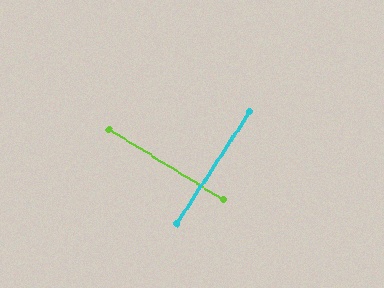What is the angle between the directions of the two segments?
Approximately 89 degrees.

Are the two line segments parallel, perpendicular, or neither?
Perpendicular — they meet at approximately 89°.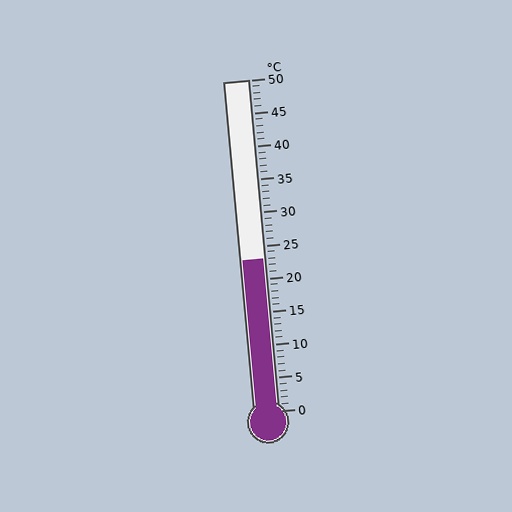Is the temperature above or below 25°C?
The temperature is below 25°C.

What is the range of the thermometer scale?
The thermometer scale ranges from 0°C to 50°C.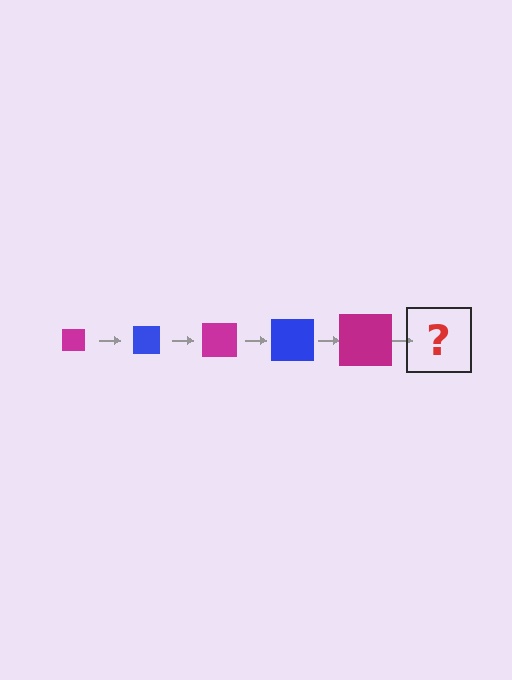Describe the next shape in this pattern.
It should be a blue square, larger than the previous one.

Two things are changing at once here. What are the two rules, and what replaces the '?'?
The two rules are that the square grows larger each step and the color cycles through magenta and blue. The '?' should be a blue square, larger than the previous one.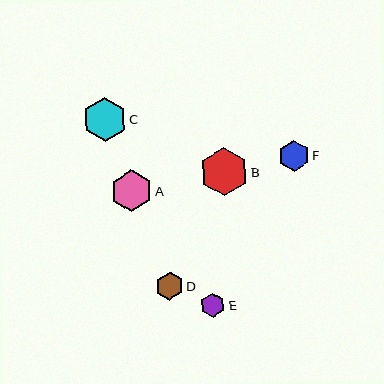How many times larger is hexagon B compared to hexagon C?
Hexagon B is approximately 1.1 times the size of hexagon C.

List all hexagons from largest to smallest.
From largest to smallest: B, C, A, F, D, E.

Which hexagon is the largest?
Hexagon B is the largest with a size of approximately 48 pixels.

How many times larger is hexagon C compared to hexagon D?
Hexagon C is approximately 1.6 times the size of hexagon D.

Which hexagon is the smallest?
Hexagon E is the smallest with a size of approximately 24 pixels.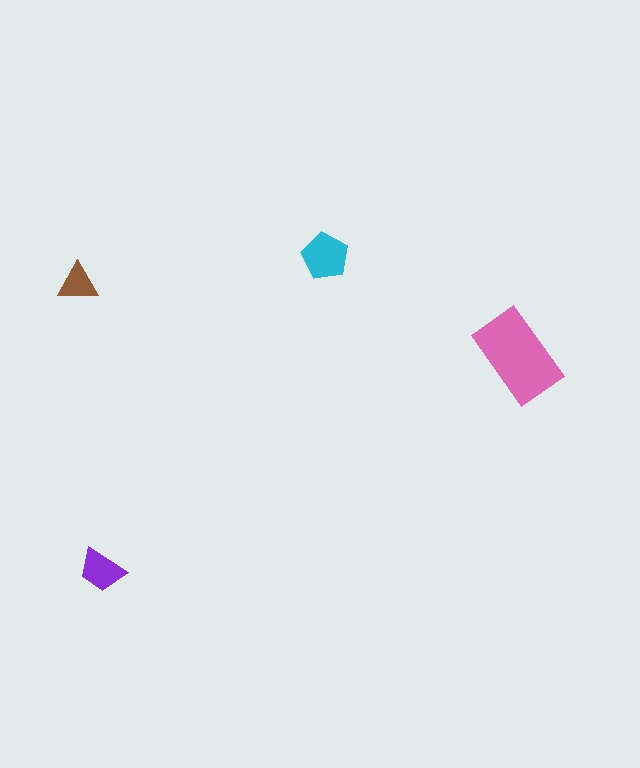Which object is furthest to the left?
The brown triangle is leftmost.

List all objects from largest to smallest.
The pink rectangle, the cyan pentagon, the purple trapezoid, the brown triangle.